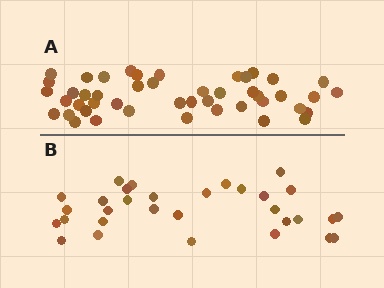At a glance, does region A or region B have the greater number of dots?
Region A (the top region) has more dots.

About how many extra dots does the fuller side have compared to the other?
Region A has approximately 15 more dots than region B.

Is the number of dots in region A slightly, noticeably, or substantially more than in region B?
Region A has substantially more. The ratio is roughly 1.5 to 1.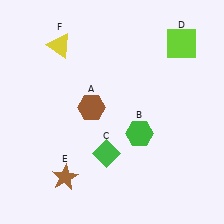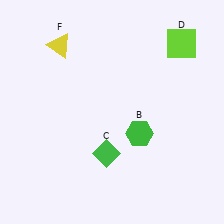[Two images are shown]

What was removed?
The brown hexagon (A), the brown star (E) were removed in Image 2.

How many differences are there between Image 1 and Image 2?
There are 2 differences between the two images.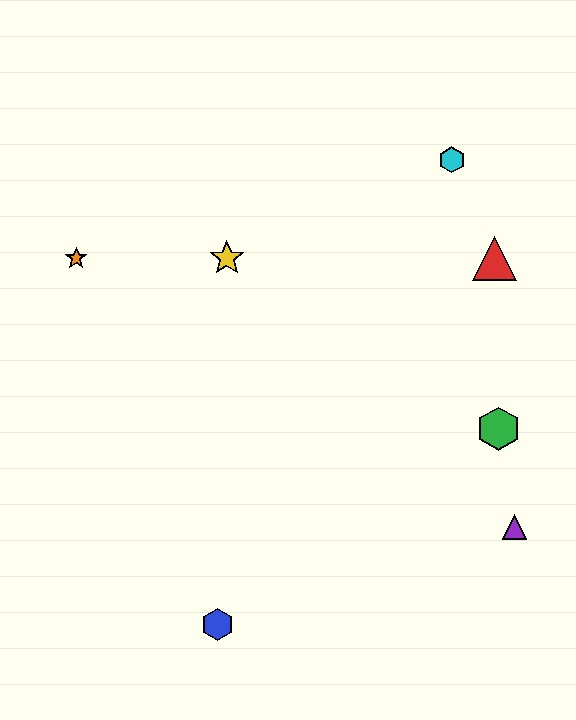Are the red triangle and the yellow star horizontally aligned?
Yes, both are at y≈258.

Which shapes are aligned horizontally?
The red triangle, the yellow star, the orange star are aligned horizontally.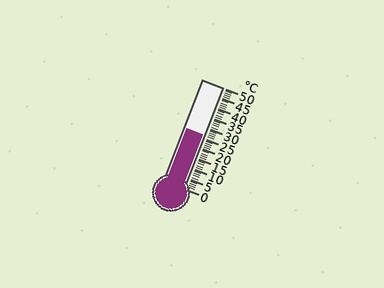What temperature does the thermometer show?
The thermometer shows approximately 26°C.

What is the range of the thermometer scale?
The thermometer scale ranges from 0°C to 50°C.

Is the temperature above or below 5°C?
The temperature is above 5°C.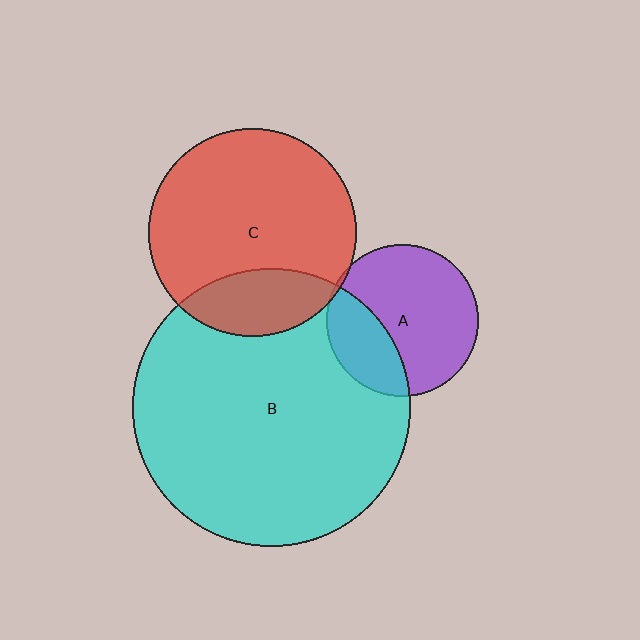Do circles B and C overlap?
Yes.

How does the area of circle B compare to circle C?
Approximately 1.8 times.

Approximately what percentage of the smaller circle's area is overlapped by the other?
Approximately 20%.